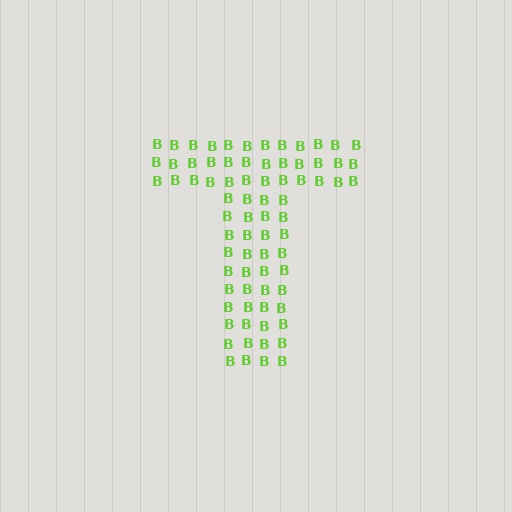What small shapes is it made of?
It is made of small letter B's.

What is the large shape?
The large shape is the letter T.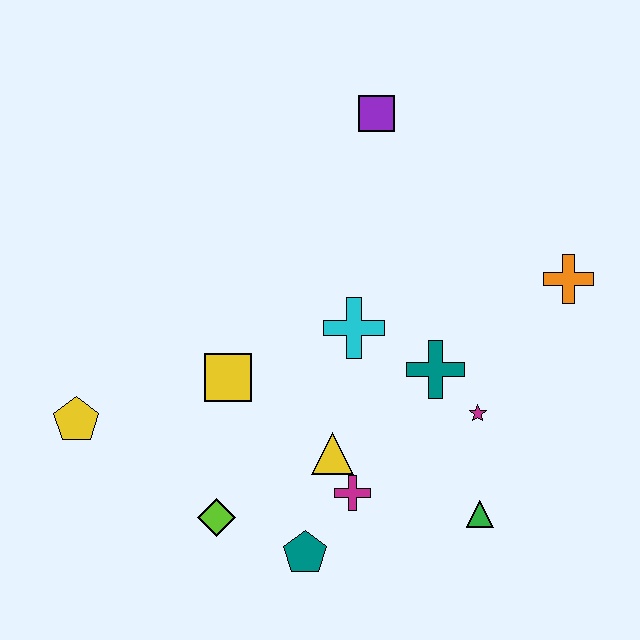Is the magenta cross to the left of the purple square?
Yes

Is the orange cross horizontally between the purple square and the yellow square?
No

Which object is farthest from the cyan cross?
The yellow pentagon is farthest from the cyan cross.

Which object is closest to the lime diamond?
The teal pentagon is closest to the lime diamond.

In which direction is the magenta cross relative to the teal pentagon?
The magenta cross is above the teal pentagon.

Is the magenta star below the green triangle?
No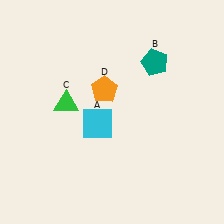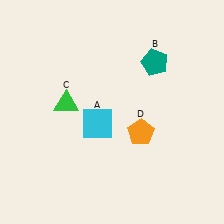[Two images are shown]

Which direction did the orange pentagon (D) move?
The orange pentagon (D) moved down.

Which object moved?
The orange pentagon (D) moved down.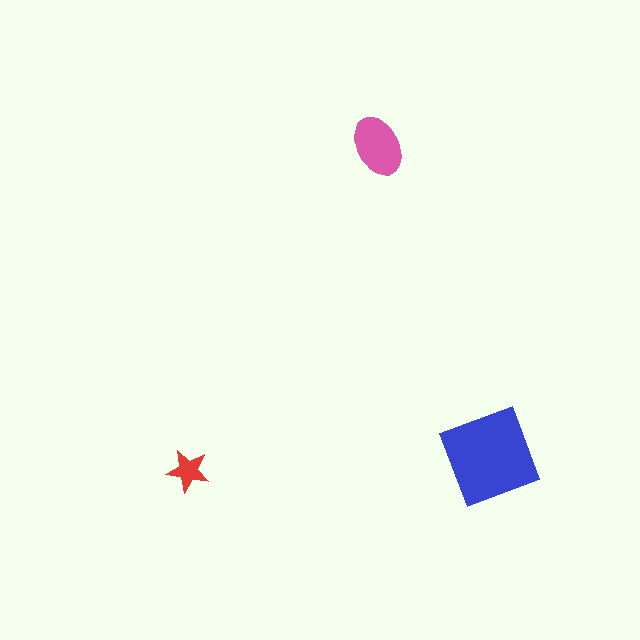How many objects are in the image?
There are 3 objects in the image.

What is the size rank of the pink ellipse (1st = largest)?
2nd.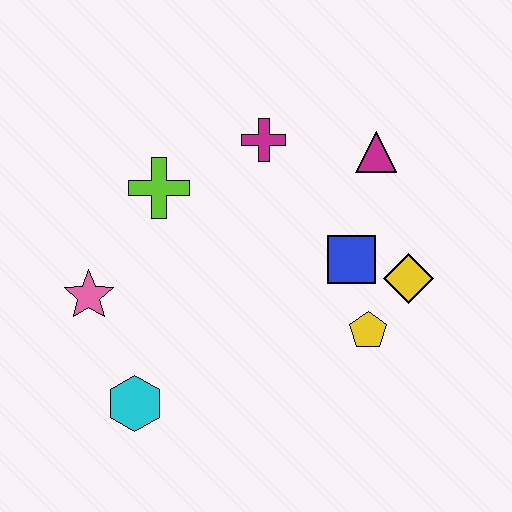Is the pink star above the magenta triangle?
No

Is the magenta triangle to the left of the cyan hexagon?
No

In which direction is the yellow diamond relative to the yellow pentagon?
The yellow diamond is above the yellow pentagon.